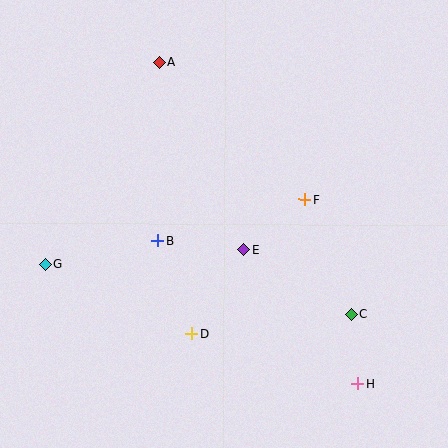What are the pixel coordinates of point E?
Point E is at (243, 250).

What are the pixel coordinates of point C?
Point C is at (352, 314).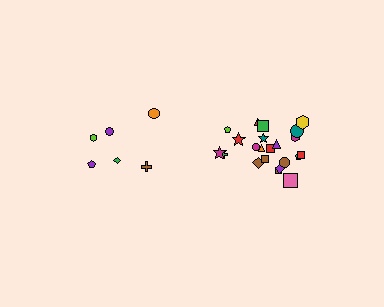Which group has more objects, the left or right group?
The right group.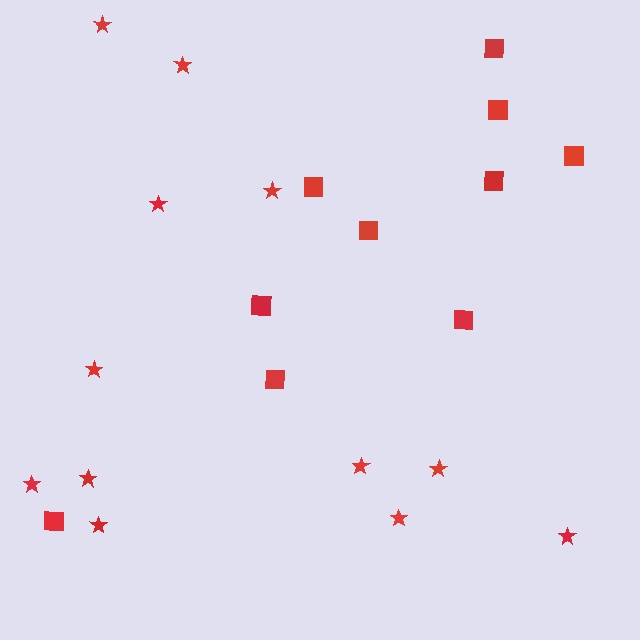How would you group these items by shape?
There are 2 groups: one group of stars (12) and one group of squares (10).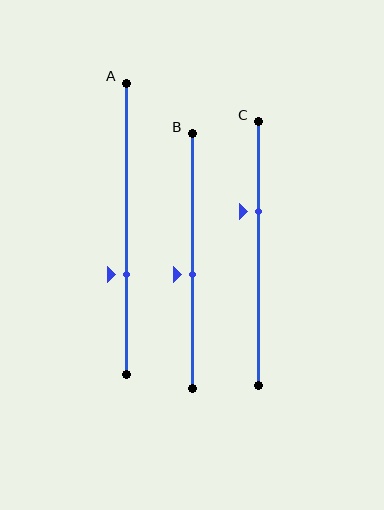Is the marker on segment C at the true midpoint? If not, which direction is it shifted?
No, the marker on segment C is shifted upward by about 16% of the segment length.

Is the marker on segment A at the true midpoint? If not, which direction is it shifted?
No, the marker on segment A is shifted downward by about 16% of the segment length.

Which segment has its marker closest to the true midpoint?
Segment B has its marker closest to the true midpoint.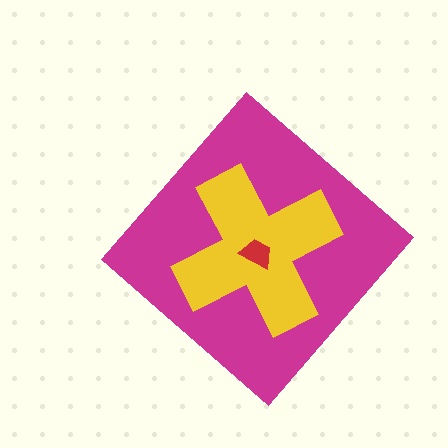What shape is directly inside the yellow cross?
The red trapezoid.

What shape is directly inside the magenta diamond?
The yellow cross.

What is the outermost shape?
The magenta diamond.